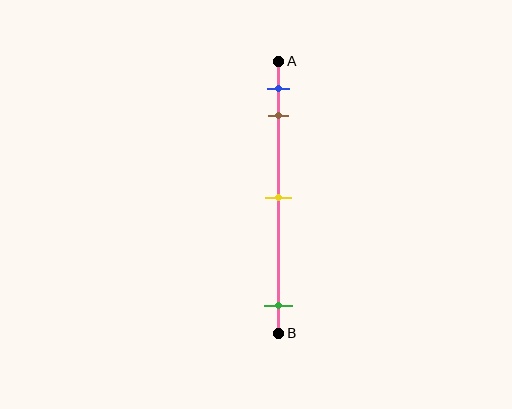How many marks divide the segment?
There are 4 marks dividing the segment.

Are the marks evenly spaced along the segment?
No, the marks are not evenly spaced.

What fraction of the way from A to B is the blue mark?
The blue mark is approximately 10% (0.1) of the way from A to B.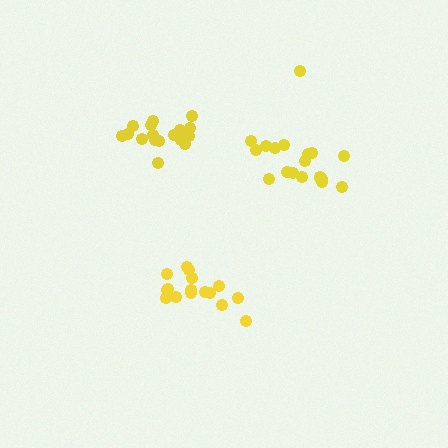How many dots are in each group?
Group 1: 18 dots, Group 2: 16 dots, Group 3: 18 dots (52 total).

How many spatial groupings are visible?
There are 3 spatial groupings.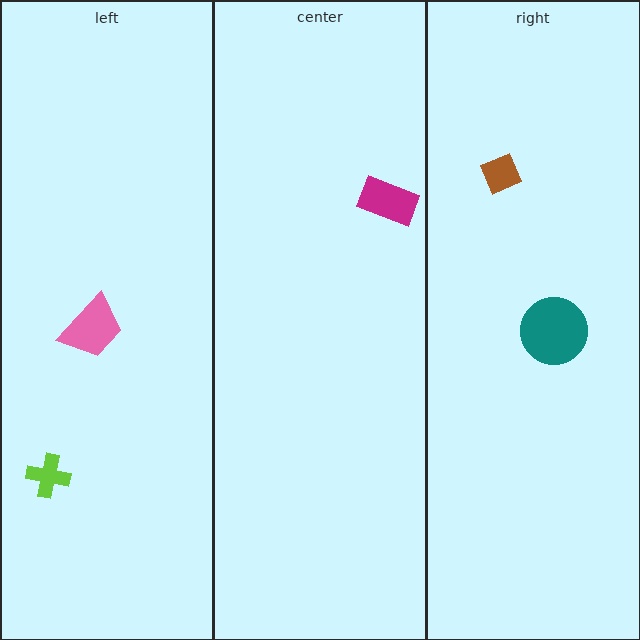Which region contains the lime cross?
The left region.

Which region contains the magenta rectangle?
The center region.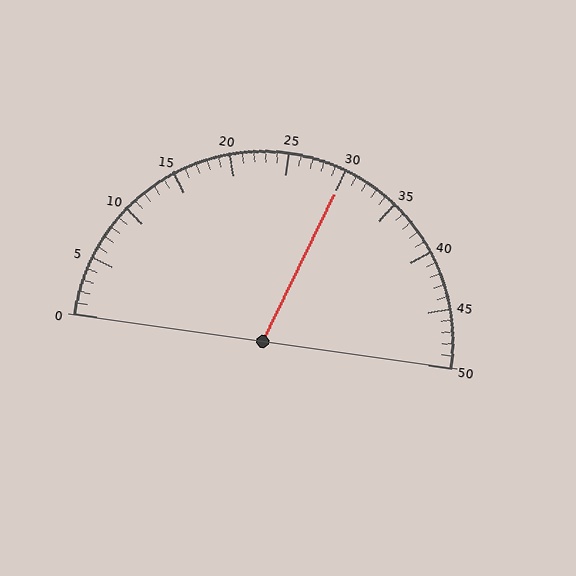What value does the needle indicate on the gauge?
The needle indicates approximately 30.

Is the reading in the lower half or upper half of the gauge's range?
The reading is in the upper half of the range (0 to 50).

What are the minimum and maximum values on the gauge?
The gauge ranges from 0 to 50.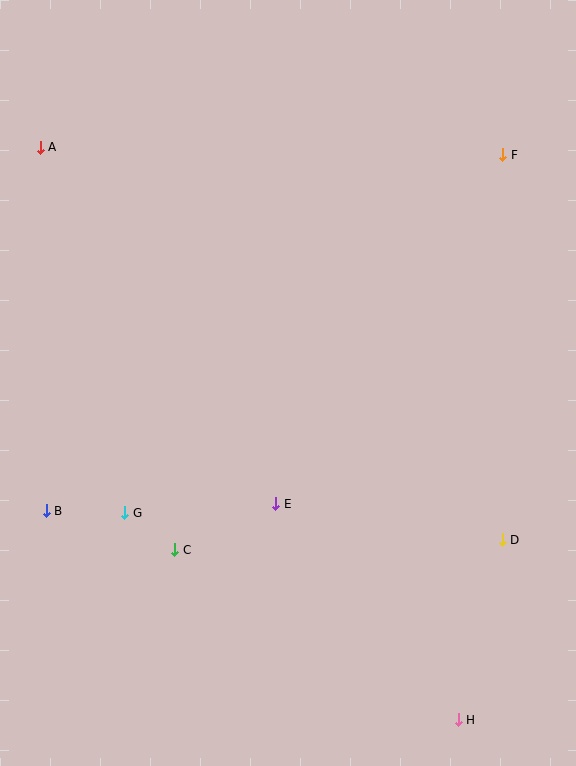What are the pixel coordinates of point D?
Point D is at (502, 540).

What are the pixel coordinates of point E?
Point E is at (276, 504).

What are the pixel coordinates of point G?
Point G is at (125, 513).